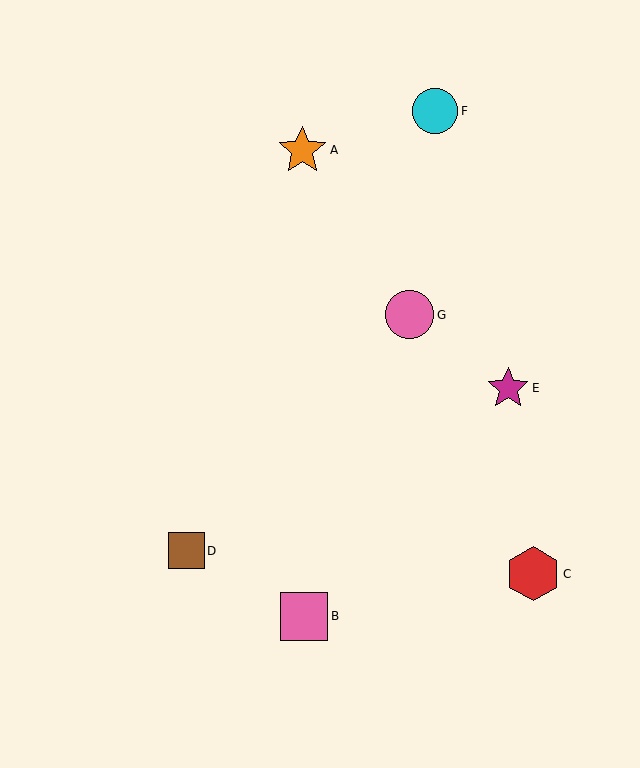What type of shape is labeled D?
Shape D is a brown square.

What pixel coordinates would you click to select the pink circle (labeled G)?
Click at (410, 315) to select the pink circle G.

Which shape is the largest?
The red hexagon (labeled C) is the largest.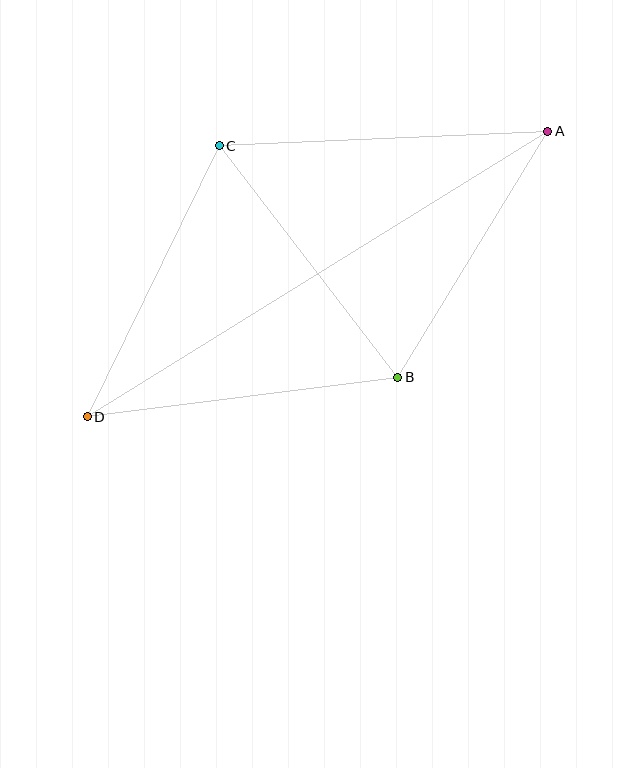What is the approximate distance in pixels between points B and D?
The distance between B and D is approximately 313 pixels.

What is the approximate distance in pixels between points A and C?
The distance between A and C is approximately 329 pixels.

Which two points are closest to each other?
Points A and B are closest to each other.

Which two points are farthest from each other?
Points A and D are farthest from each other.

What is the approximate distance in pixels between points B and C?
The distance between B and C is approximately 292 pixels.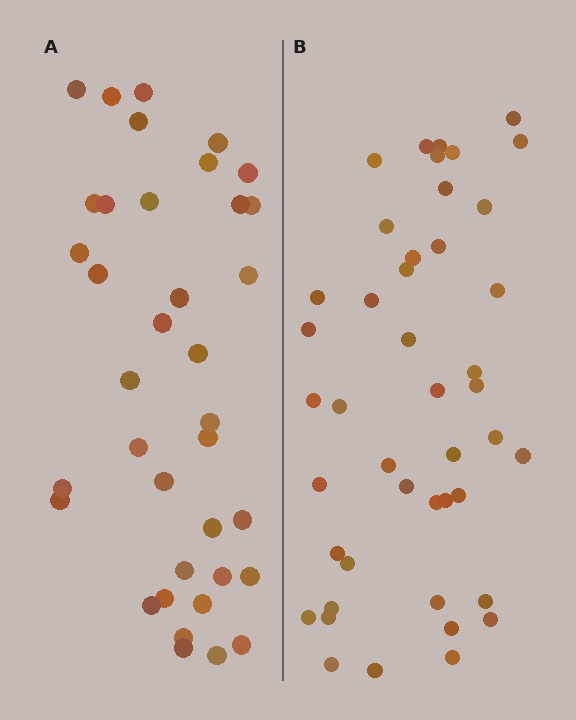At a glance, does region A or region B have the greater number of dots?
Region B (the right region) has more dots.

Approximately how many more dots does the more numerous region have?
Region B has roughly 8 or so more dots than region A.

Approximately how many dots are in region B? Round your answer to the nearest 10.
About 40 dots. (The exact count is 44, which rounds to 40.)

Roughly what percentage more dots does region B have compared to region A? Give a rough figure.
About 20% more.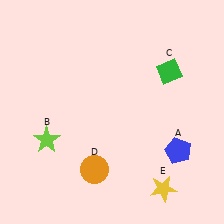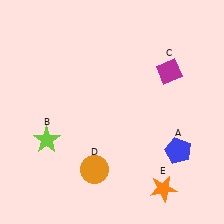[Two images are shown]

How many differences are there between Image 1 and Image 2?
There are 2 differences between the two images.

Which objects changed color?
C changed from green to magenta. E changed from yellow to orange.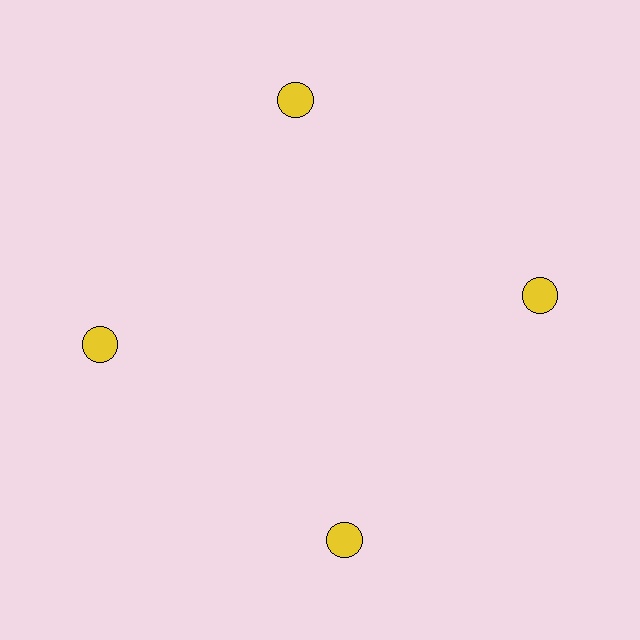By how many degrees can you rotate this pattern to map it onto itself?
The pattern maps onto itself every 90 degrees of rotation.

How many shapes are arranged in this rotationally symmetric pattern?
There are 4 shapes, arranged in 4 groups of 1.